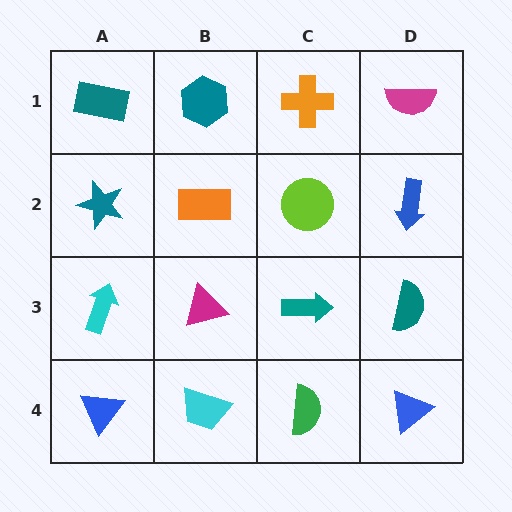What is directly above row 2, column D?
A magenta semicircle.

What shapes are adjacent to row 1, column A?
A teal star (row 2, column A), a teal hexagon (row 1, column B).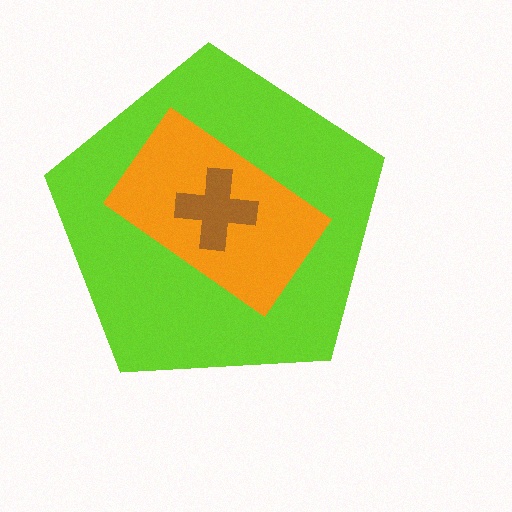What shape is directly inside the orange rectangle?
The brown cross.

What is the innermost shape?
The brown cross.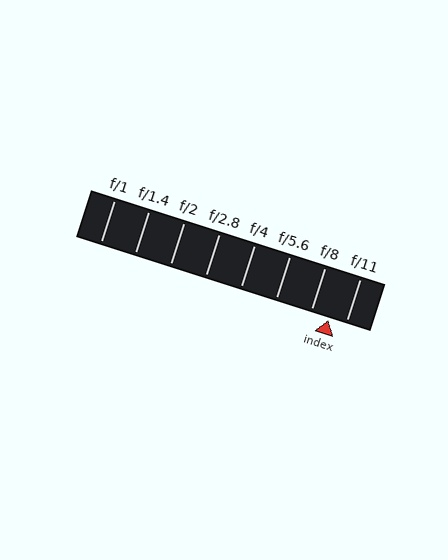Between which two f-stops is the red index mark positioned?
The index mark is between f/8 and f/11.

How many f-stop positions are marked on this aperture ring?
There are 8 f-stop positions marked.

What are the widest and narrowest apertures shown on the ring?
The widest aperture shown is f/1 and the narrowest is f/11.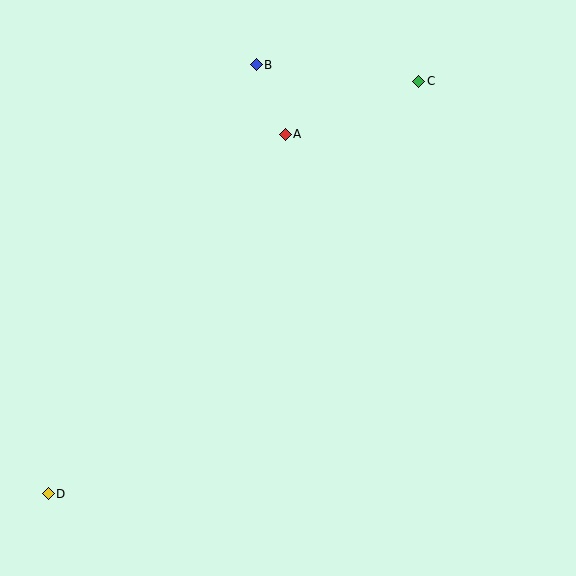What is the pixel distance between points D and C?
The distance between D and C is 554 pixels.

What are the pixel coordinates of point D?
Point D is at (48, 494).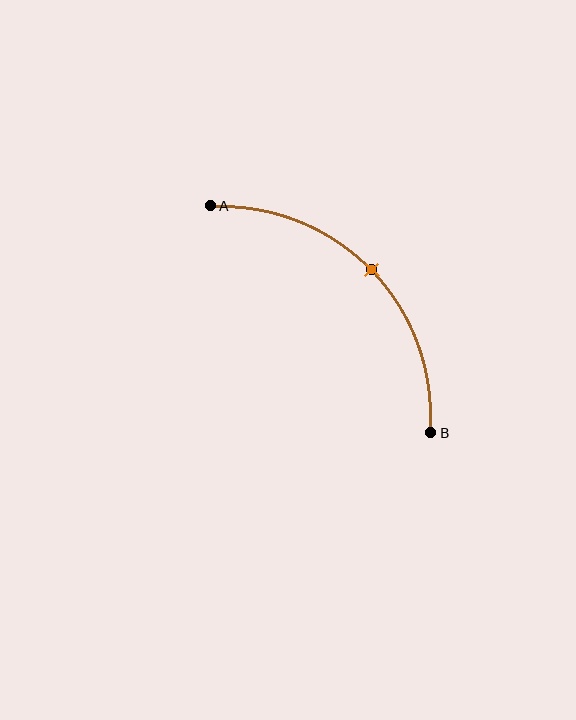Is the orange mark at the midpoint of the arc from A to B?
Yes. The orange mark lies on the arc at equal arc-length from both A and B — it is the arc midpoint.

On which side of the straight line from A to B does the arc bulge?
The arc bulges above and to the right of the straight line connecting A and B.